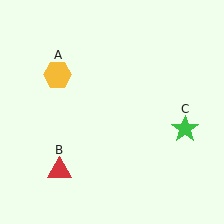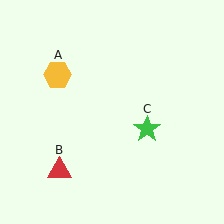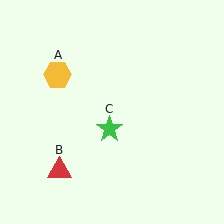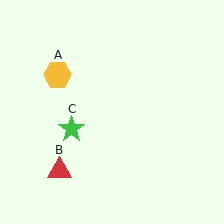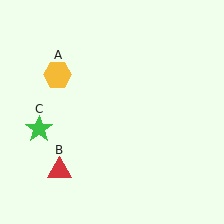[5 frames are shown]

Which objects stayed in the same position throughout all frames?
Yellow hexagon (object A) and red triangle (object B) remained stationary.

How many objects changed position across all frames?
1 object changed position: green star (object C).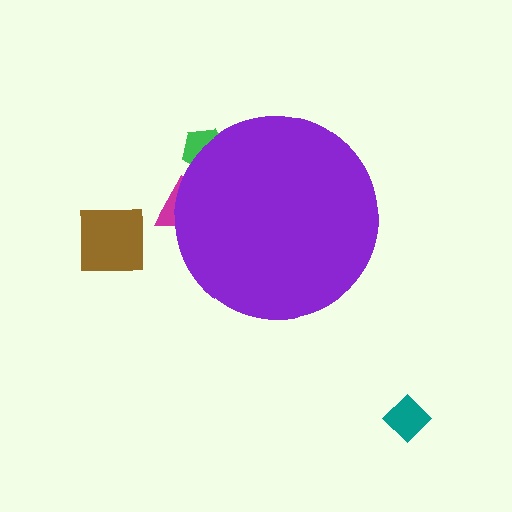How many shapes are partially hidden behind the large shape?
2 shapes are partially hidden.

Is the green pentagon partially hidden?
Yes, the green pentagon is partially hidden behind the purple circle.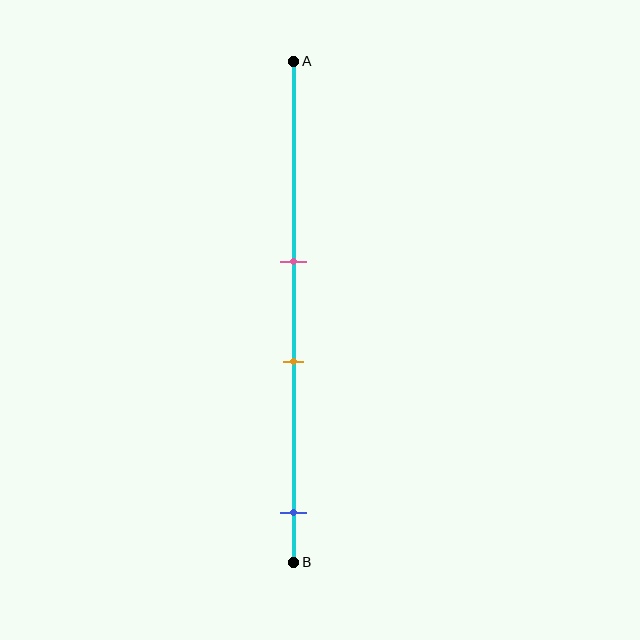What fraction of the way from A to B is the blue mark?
The blue mark is approximately 90% (0.9) of the way from A to B.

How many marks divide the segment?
There are 3 marks dividing the segment.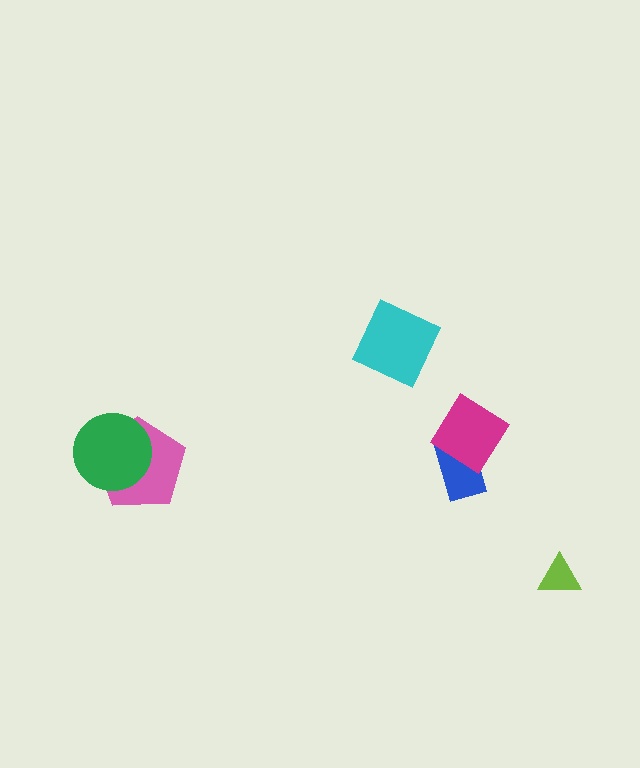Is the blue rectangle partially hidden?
Yes, it is partially covered by another shape.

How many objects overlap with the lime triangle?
0 objects overlap with the lime triangle.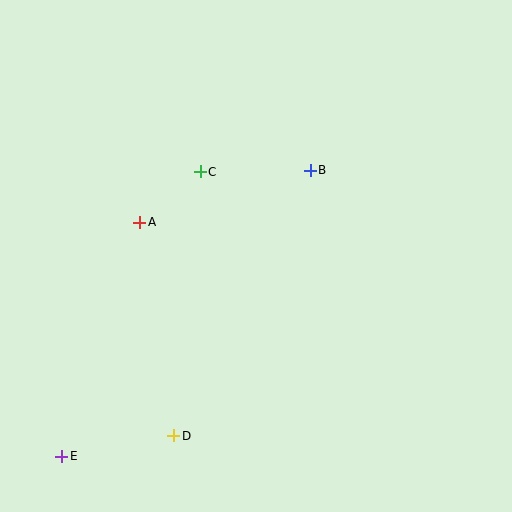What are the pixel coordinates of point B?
Point B is at (310, 170).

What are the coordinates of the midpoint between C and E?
The midpoint between C and E is at (131, 314).